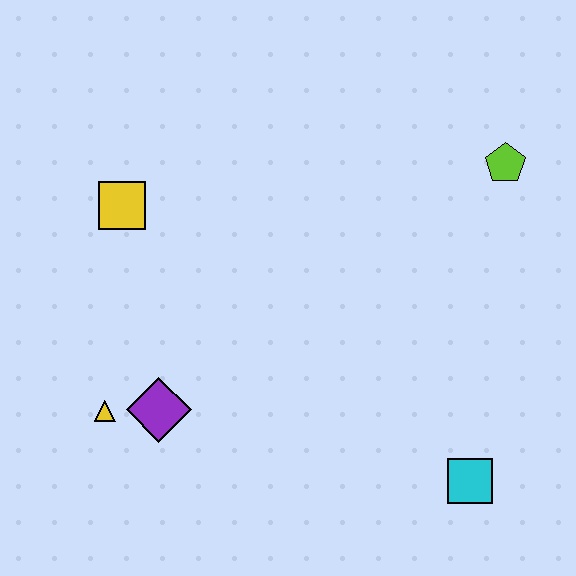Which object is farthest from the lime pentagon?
The yellow triangle is farthest from the lime pentagon.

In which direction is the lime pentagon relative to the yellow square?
The lime pentagon is to the right of the yellow square.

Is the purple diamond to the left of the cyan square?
Yes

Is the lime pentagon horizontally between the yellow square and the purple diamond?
No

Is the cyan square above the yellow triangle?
No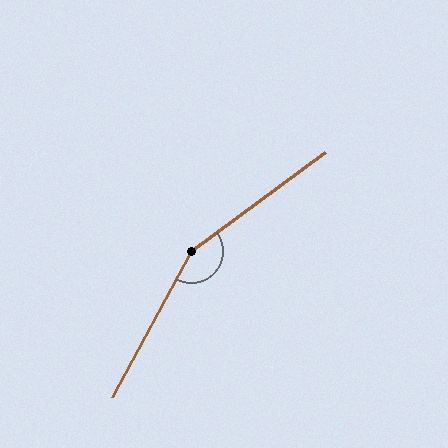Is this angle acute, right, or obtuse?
It is obtuse.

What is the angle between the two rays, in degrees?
Approximately 155 degrees.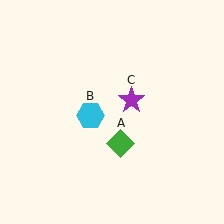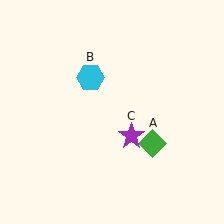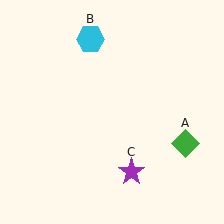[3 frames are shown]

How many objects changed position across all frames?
3 objects changed position: green diamond (object A), cyan hexagon (object B), purple star (object C).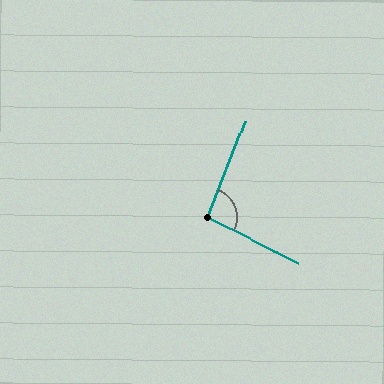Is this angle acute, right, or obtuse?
It is approximately a right angle.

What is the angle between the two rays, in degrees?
Approximately 94 degrees.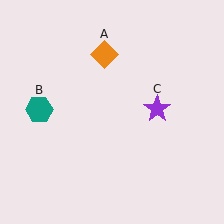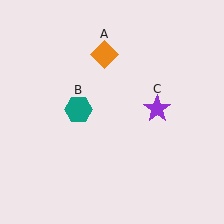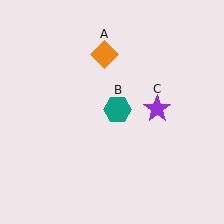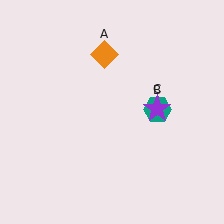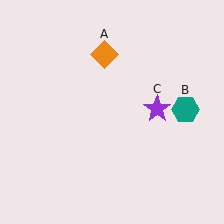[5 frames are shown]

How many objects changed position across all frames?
1 object changed position: teal hexagon (object B).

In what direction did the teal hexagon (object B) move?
The teal hexagon (object B) moved right.